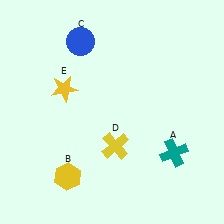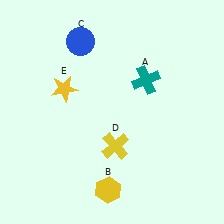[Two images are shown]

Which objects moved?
The objects that moved are: the teal cross (A), the yellow hexagon (B).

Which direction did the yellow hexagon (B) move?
The yellow hexagon (B) moved right.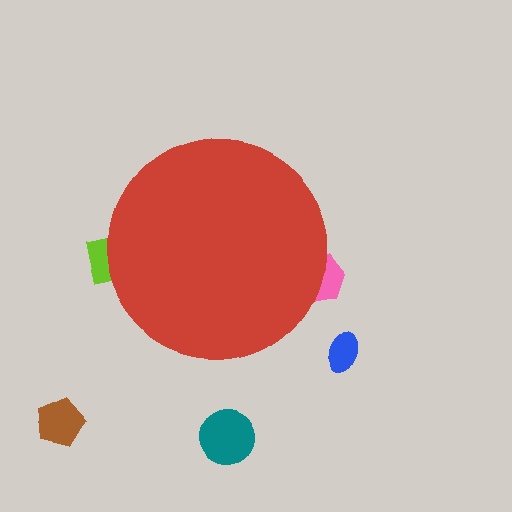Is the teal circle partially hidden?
No, the teal circle is fully visible.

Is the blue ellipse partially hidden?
No, the blue ellipse is fully visible.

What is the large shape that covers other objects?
A red circle.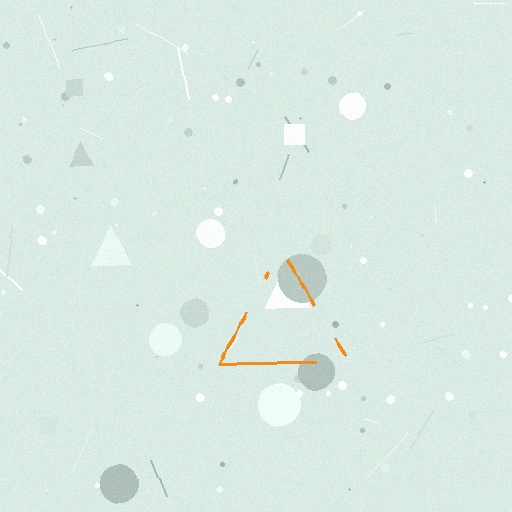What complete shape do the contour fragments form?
The contour fragments form a triangle.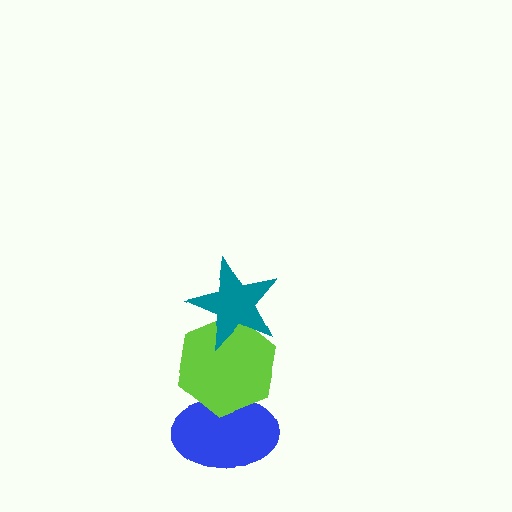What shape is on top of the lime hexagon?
The teal star is on top of the lime hexagon.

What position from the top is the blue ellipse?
The blue ellipse is 3rd from the top.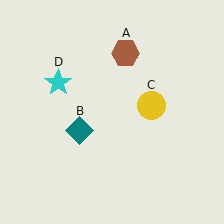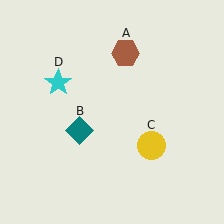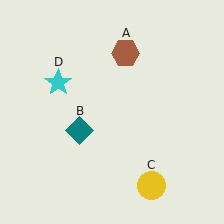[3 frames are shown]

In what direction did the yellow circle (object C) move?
The yellow circle (object C) moved down.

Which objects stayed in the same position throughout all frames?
Brown hexagon (object A) and teal diamond (object B) and cyan star (object D) remained stationary.